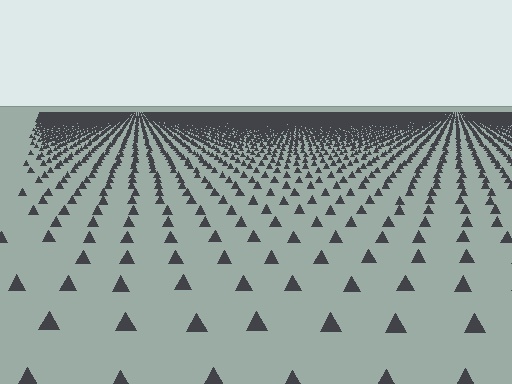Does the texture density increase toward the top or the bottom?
Density increases toward the top.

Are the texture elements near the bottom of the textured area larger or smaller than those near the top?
Larger. Near the bottom, elements are closer to the viewer and appear at a bigger on-screen size.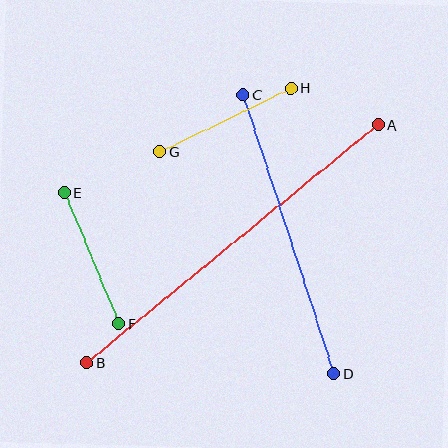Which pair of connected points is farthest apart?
Points A and B are farthest apart.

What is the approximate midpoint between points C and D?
The midpoint is at approximately (289, 234) pixels.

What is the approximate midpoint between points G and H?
The midpoint is at approximately (225, 120) pixels.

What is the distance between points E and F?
The distance is approximately 142 pixels.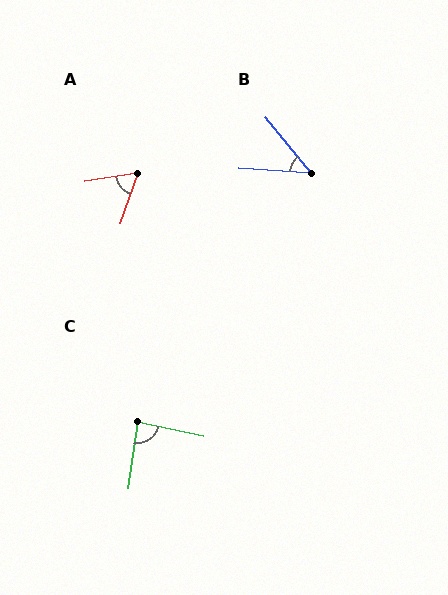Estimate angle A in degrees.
Approximately 62 degrees.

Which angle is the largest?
C, at approximately 87 degrees.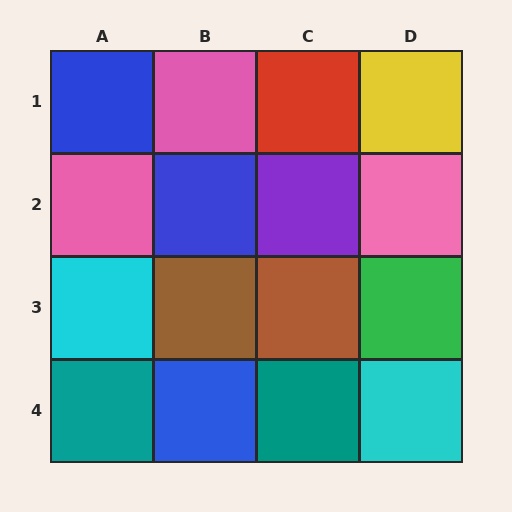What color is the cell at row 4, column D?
Cyan.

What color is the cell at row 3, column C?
Brown.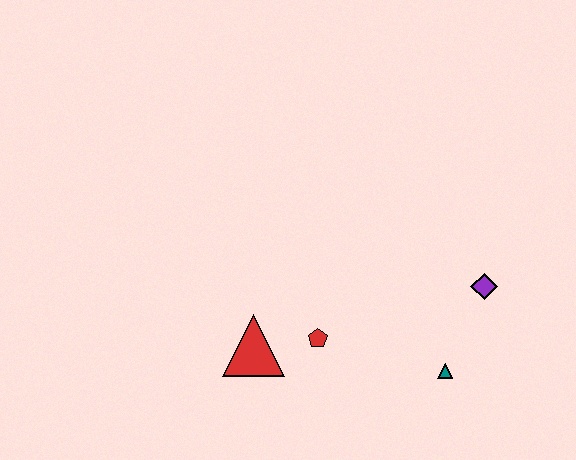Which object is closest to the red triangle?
The red pentagon is closest to the red triangle.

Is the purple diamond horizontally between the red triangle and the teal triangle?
No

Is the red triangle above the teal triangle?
Yes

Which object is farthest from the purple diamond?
The red triangle is farthest from the purple diamond.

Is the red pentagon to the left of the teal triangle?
Yes